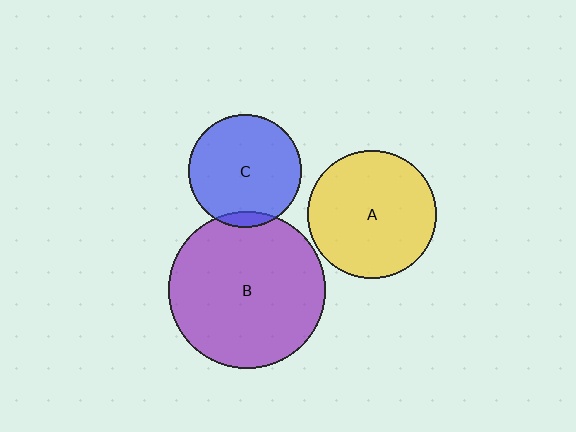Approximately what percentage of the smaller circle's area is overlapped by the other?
Approximately 5%.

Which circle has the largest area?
Circle B (purple).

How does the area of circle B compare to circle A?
Approximately 1.5 times.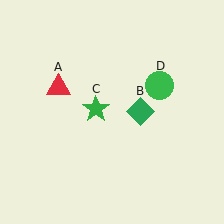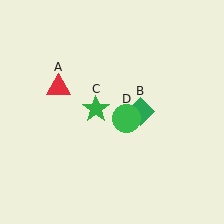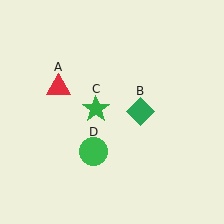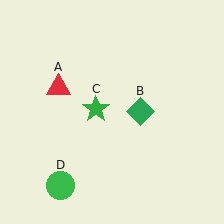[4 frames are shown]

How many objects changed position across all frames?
1 object changed position: green circle (object D).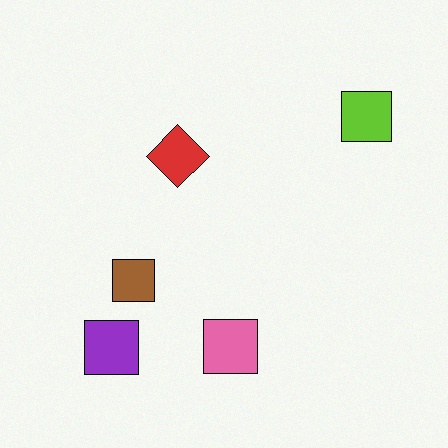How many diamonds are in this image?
There is 1 diamond.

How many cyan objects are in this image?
There are no cyan objects.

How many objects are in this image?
There are 5 objects.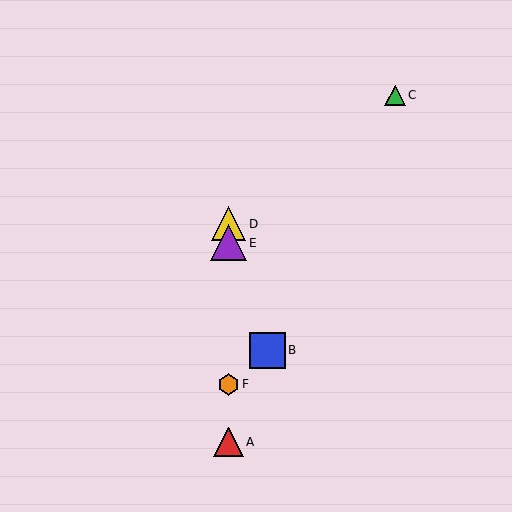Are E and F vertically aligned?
Yes, both are at x≈228.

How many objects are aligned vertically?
4 objects (A, D, E, F) are aligned vertically.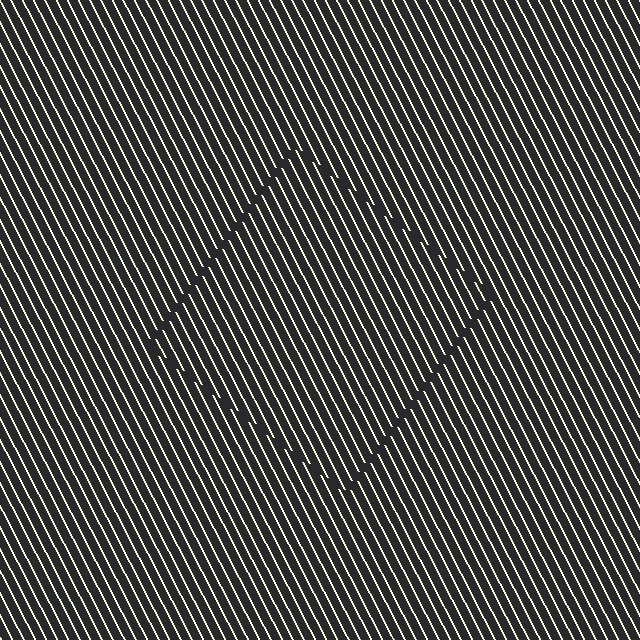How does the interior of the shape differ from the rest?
The interior of the shape contains the same grating, shifted by half a period — the contour is defined by the phase discontinuity where line-ends from the inner and outer gratings abut.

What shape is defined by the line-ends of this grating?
An illusory square. The interior of the shape contains the same grating, shifted by half a period — the contour is defined by the phase discontinuity where line-ends from the inner and outer gratings abut.